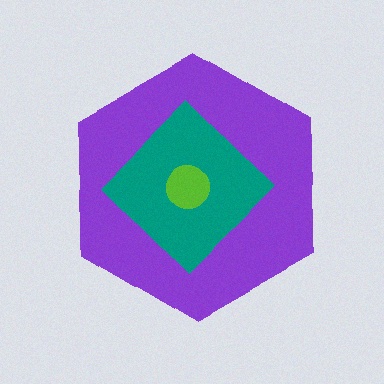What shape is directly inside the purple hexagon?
The teal diamond.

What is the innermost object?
The lime circle.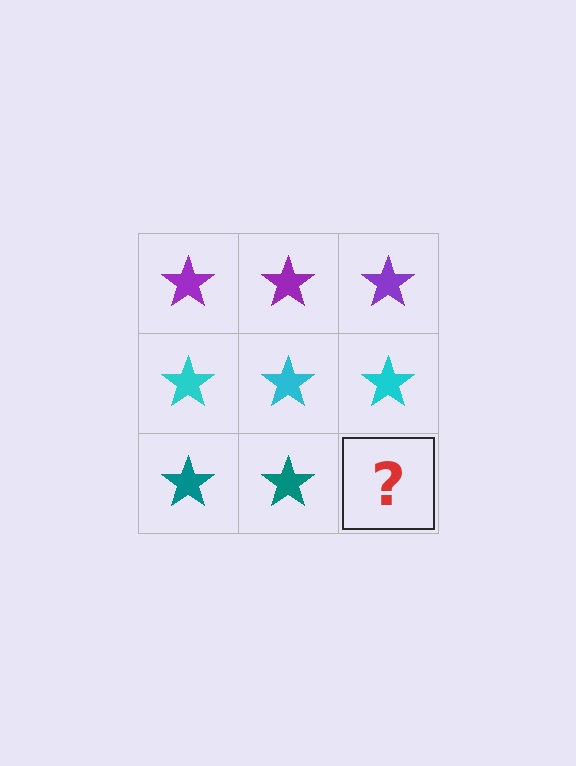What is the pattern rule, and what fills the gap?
The rule is that each row has a consistent color. The gap should be filled with a teal star.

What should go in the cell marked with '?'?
The missing cell should contain a teal star.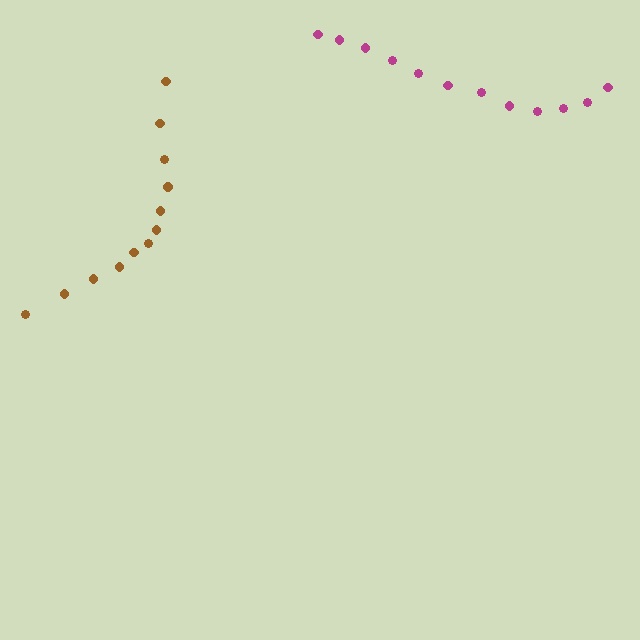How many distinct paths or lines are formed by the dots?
There are 2 distinct paths.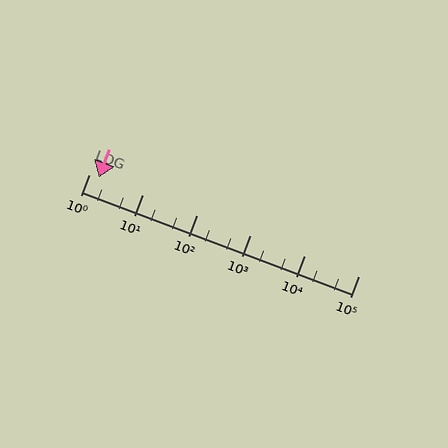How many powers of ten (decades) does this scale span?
The scale spans 5 decades, from 1 to 100000.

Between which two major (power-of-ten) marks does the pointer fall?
The pointer is between 1 and 10.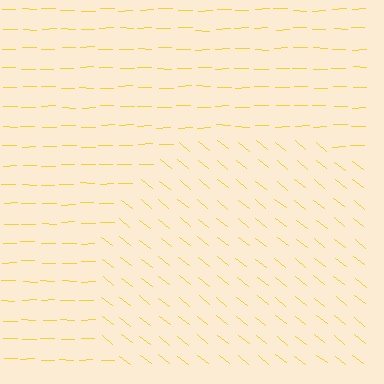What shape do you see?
I see a circle.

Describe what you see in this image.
The image is filled with small yellow line segments. A circle region in the image has lines oriented differently from the surrounding lines, creating a visible texture boundary.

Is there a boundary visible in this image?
Yes, there is a texture boundary formed by a change in line orientation.